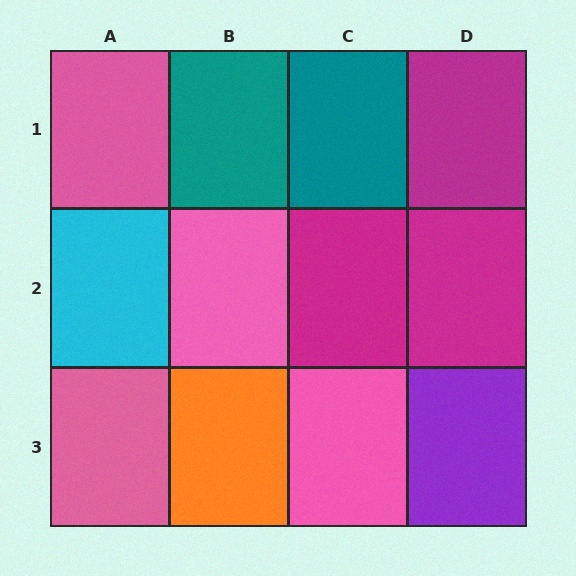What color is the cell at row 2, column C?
Magenta.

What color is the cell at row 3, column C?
Pink.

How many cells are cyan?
1 cell is cyan.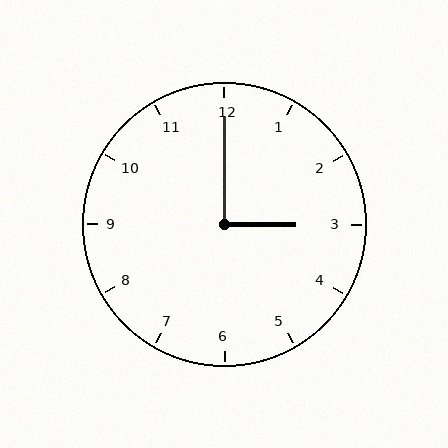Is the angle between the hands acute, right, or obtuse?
It is right.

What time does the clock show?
3:00.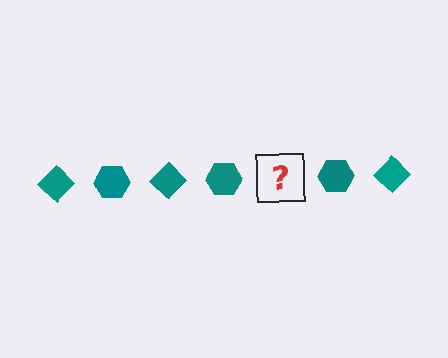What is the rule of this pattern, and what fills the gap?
The rule is that the pattern cycles through diamond, hexagon shapes in teal. The gap should be filled with a teal diamond.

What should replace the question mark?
The question mark should be replaced with a teal diamond.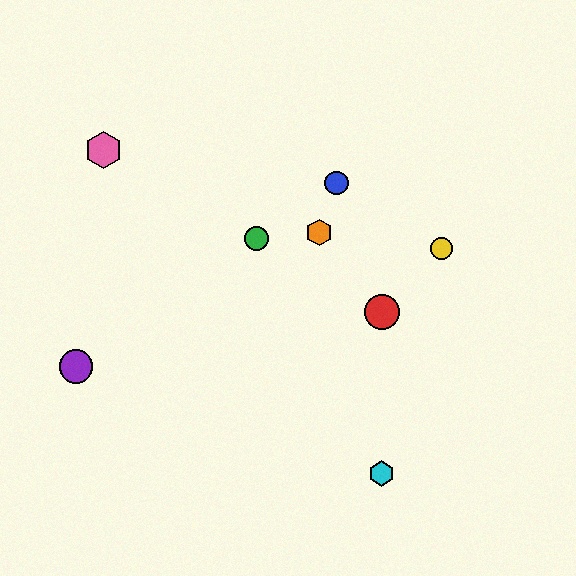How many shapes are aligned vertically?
2 shapes (the red circle, the cyan hexagon) are aligned vertically.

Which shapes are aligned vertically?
The red circle, the cyan hexagon are aligned vertically.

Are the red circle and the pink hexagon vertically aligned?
No, the red circle is at x≈382 and the pink hexagon is at x≈103.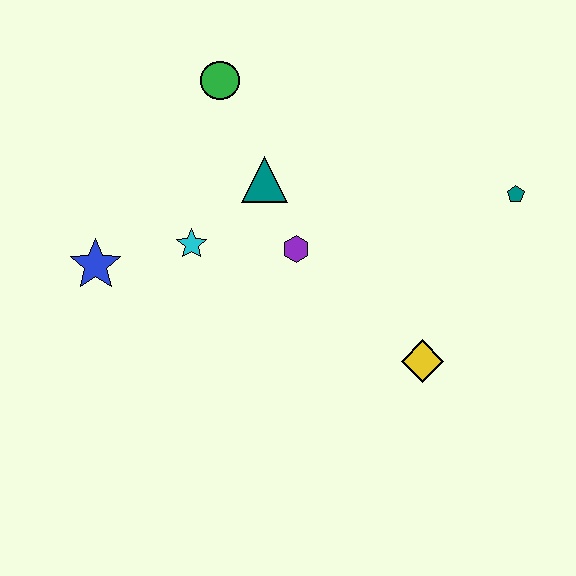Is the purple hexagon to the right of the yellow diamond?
No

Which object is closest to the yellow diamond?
The purple hexagon is closest to the yellow diamond.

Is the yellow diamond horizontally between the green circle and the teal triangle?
No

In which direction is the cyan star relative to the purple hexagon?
The cyan star is to the left of the purple hexagon.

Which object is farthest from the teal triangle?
The teal pentagon is farthest from the teal triangle.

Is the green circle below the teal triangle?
No